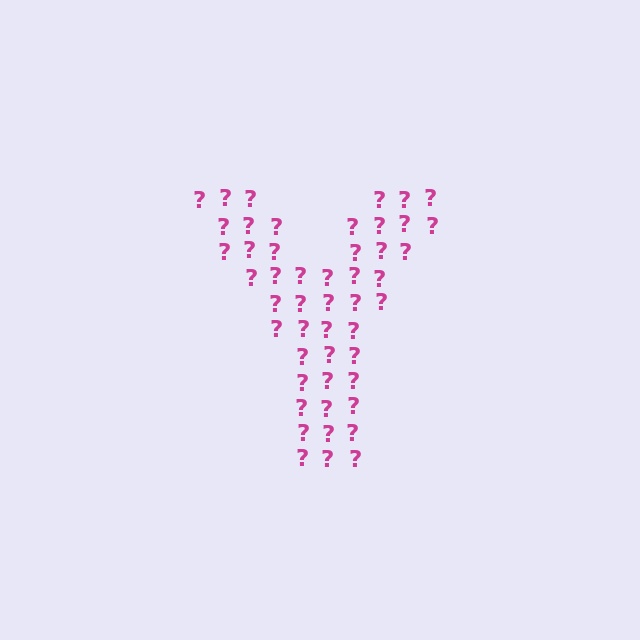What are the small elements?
The small elements are question marks.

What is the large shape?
The large shape is the letter Y.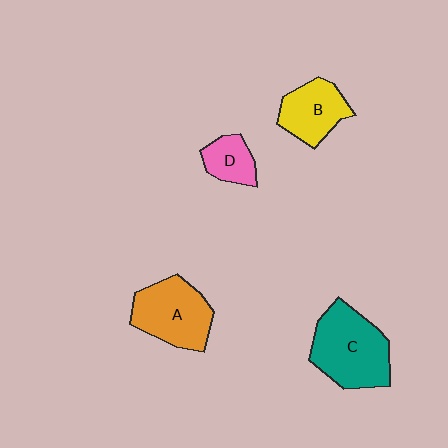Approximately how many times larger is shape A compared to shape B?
Approximately 1.3 times.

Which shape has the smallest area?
Shape D (pink).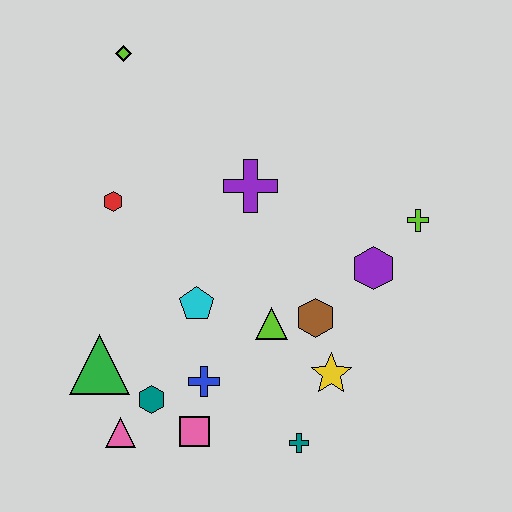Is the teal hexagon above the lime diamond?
No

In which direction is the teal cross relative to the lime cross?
The teal cross is below the lime cross.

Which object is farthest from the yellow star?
The lime diamond is farthest from the yellow star.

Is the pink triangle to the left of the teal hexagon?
Yes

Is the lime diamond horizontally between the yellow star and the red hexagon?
Yes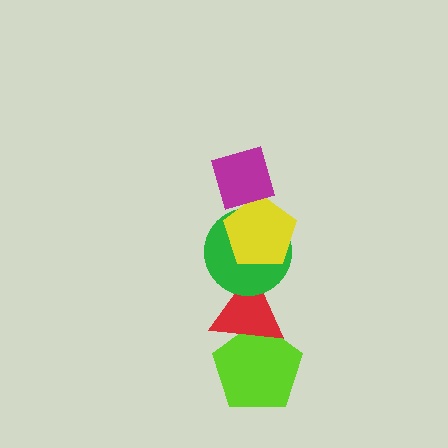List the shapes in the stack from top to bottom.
From top to bottom: the magenta diamond, the yellow pentagon, the green circle, the red triangle, the lime pentagon.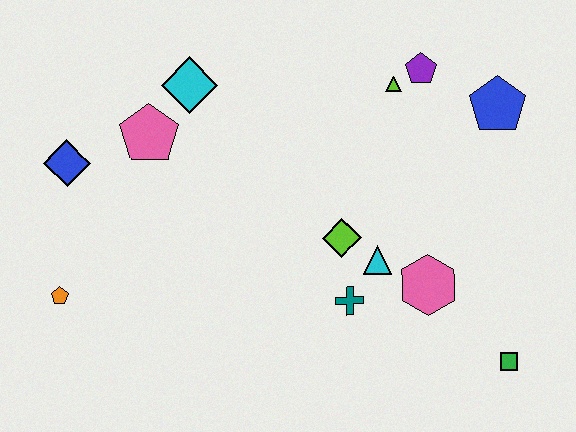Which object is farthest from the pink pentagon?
The green square is farthest from the pink pentagon.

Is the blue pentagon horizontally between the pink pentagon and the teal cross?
No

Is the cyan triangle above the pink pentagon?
No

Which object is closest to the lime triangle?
The purple pentagon is closest to the lime triangle.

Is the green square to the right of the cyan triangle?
Yes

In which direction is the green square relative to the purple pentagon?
The green square is below the purple pentagon.